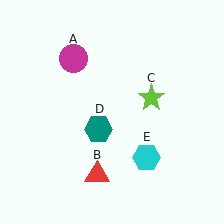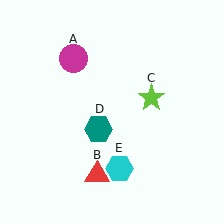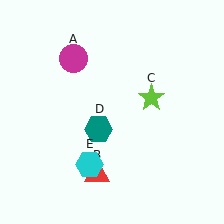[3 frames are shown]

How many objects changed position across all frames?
1 object changed position: cyan hexagon (object E).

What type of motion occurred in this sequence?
The cyan hexagon (object E) rotated clockwise around the center of the scene.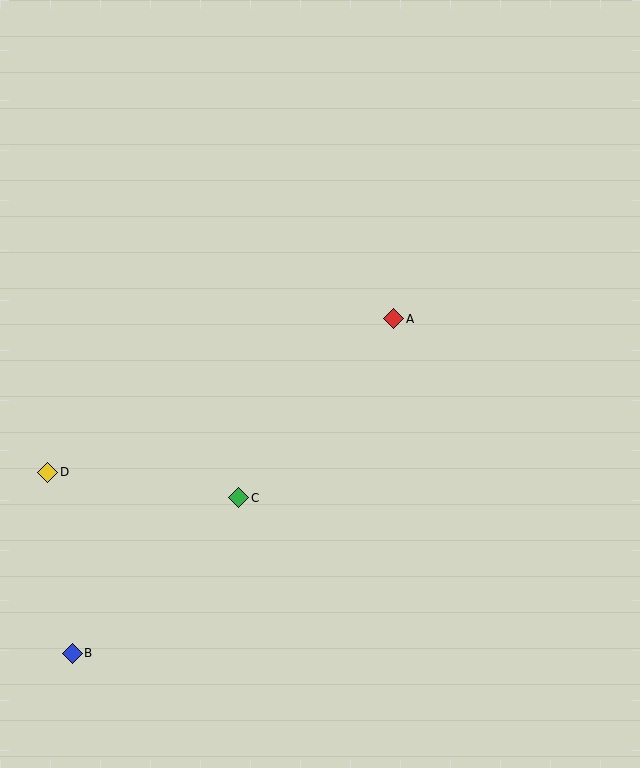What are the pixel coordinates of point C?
Point C is at (239, 498).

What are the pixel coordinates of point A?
Point A is at (394, 319).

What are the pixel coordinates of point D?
Point D is at (48, 472).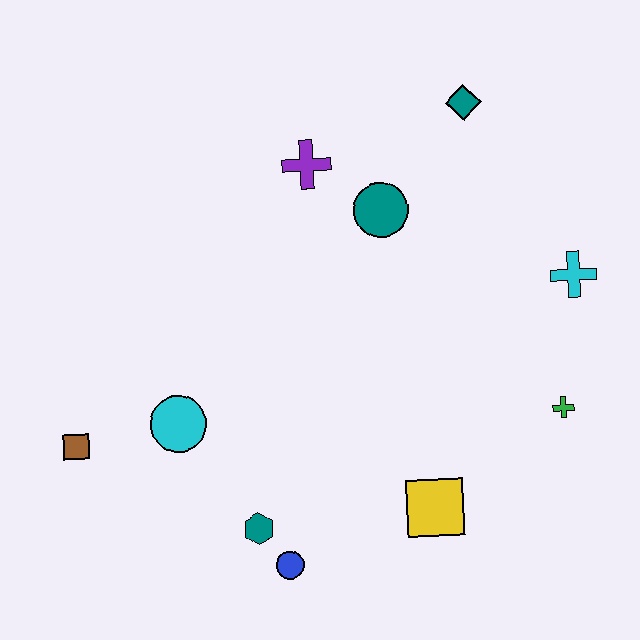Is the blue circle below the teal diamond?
Yes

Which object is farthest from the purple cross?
The blue circle is farthest from the purple cross.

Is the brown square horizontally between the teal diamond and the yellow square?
No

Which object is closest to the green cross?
The cyan cross is closest to the green cross.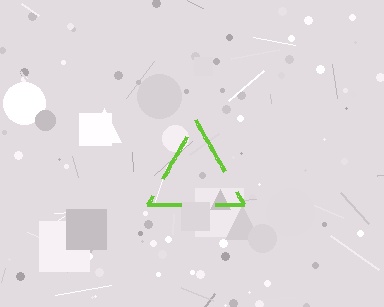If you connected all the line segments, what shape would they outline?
They would outline a triangle.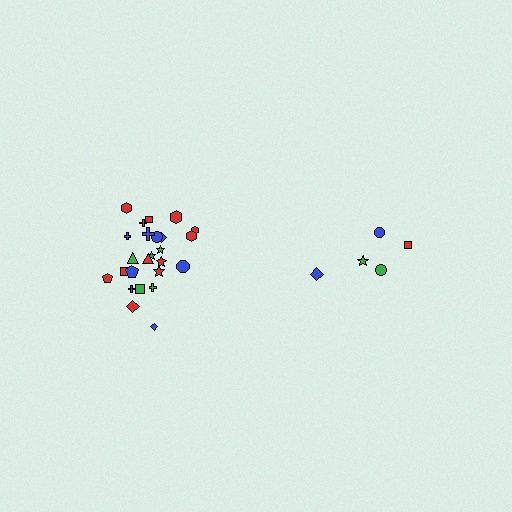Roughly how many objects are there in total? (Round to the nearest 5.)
Roughly 30 objects in total.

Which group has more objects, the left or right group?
The left group.